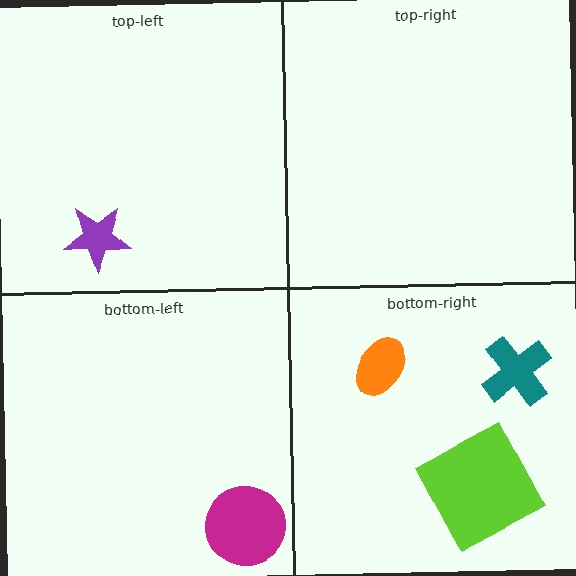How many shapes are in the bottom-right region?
3.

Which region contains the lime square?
The bottom-right region.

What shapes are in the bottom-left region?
The magenta circle.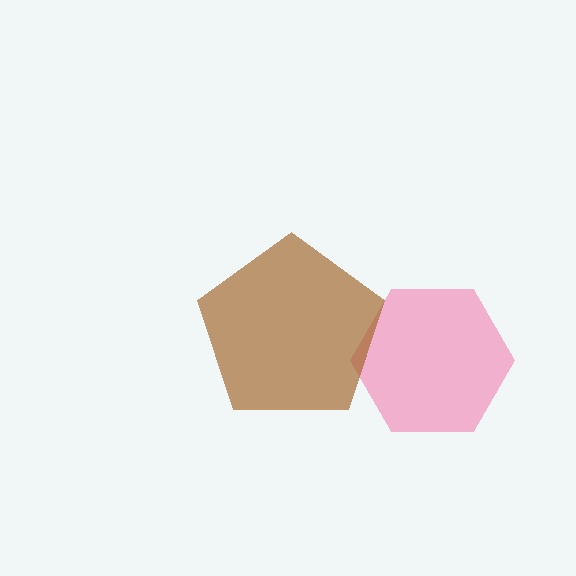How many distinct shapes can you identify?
There are 2 distinct shapes: a pink hexagon, a brown pentagon.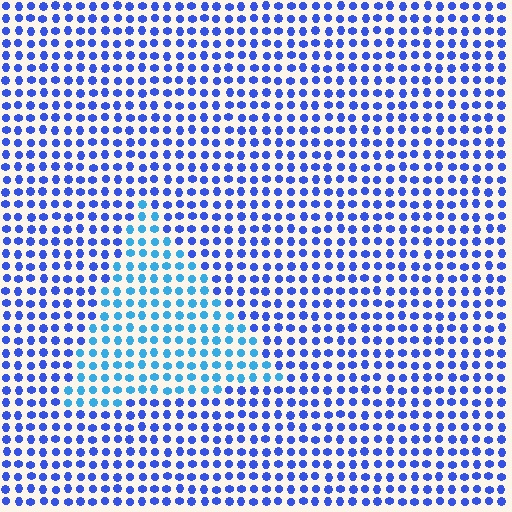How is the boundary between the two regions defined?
The boundary is defined purely by a slight shift in hue (about 31 degrees). Spacing, size, and orientation are identical on both sides.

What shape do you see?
I see a triangle.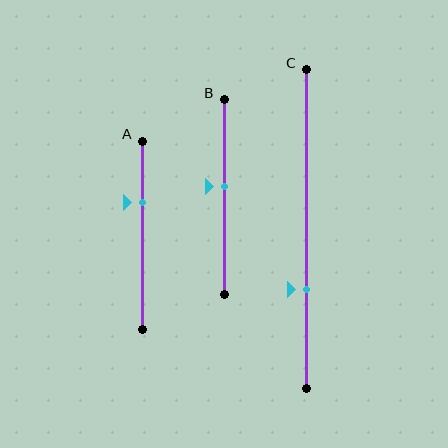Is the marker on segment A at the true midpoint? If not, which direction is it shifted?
No, the marker on segment A is shifted upward by about 17% of the segment length.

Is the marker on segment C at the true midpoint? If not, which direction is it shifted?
No, the marker on segment C is shifted downward by about 19% of the segment length.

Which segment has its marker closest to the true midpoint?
Segment B has its marker closest to the true midpoint.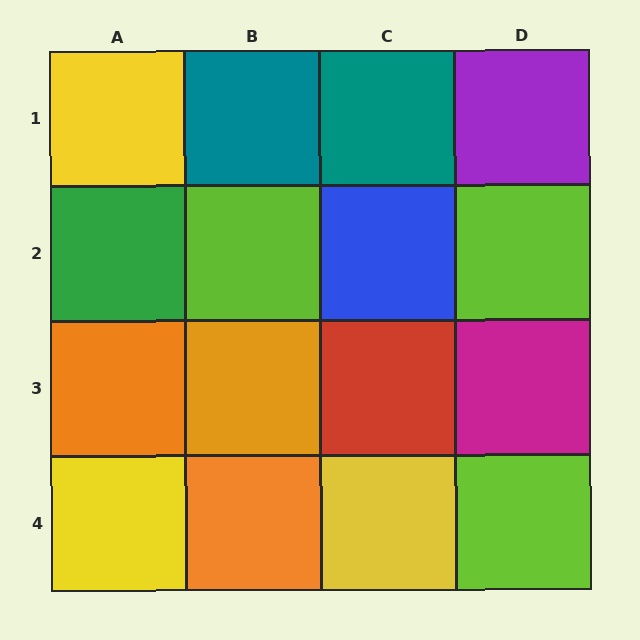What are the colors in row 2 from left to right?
Green, lime, blue, lime.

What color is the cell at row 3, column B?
Orange.